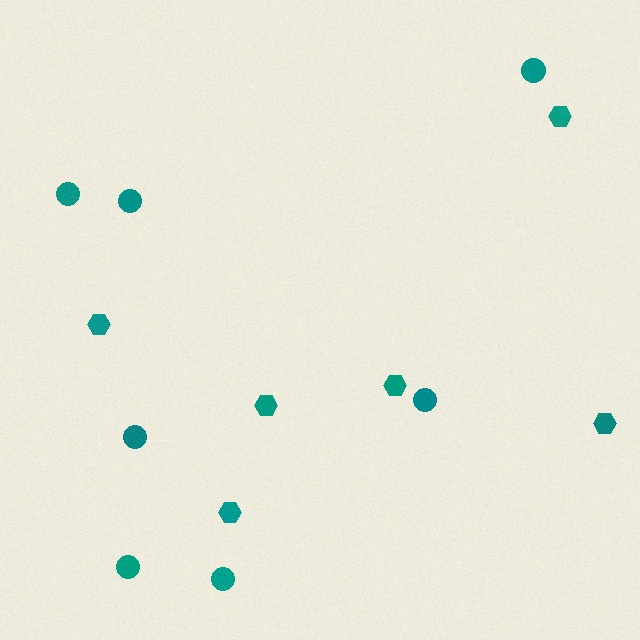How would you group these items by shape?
There are 2 groups: one group of hexagons (6) and one group of circles (7).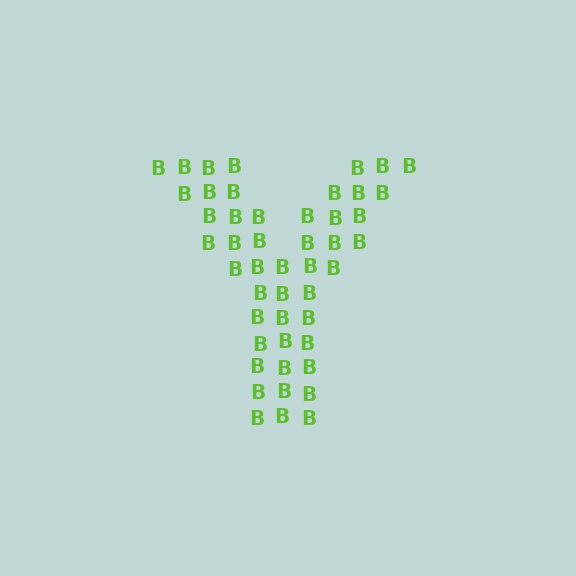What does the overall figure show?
The overall figure shows the letter Y.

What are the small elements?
The small elements are letter B's.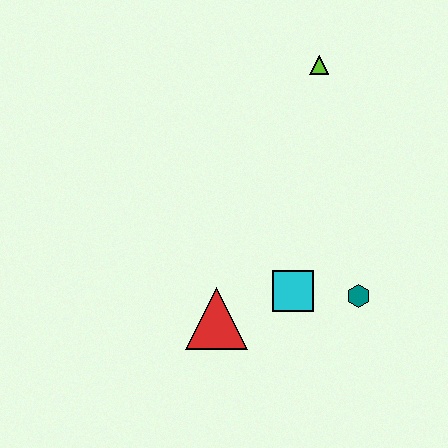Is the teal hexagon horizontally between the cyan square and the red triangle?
No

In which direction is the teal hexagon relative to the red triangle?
The teal hexagon is to the right of the red triangle.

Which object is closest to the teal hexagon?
The cyan square is closest to the teal hexagon.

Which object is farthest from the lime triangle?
The red triangle is farthest from the lime triangle.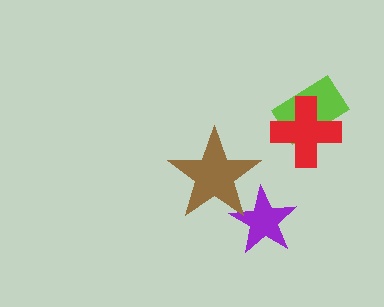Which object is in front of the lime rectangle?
The red cross is in front of the lime rectangle.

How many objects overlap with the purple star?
1 object overlaps with the purple star.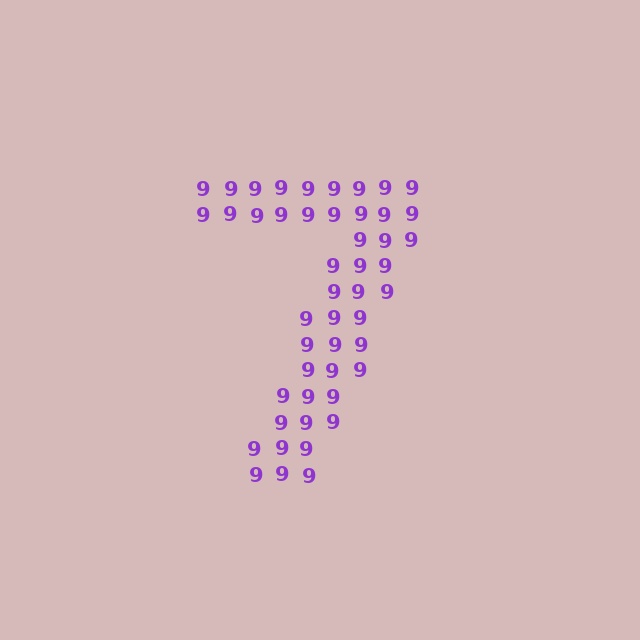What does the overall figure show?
The overall figure shows the digit 7.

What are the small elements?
The small elements are digit 9's.